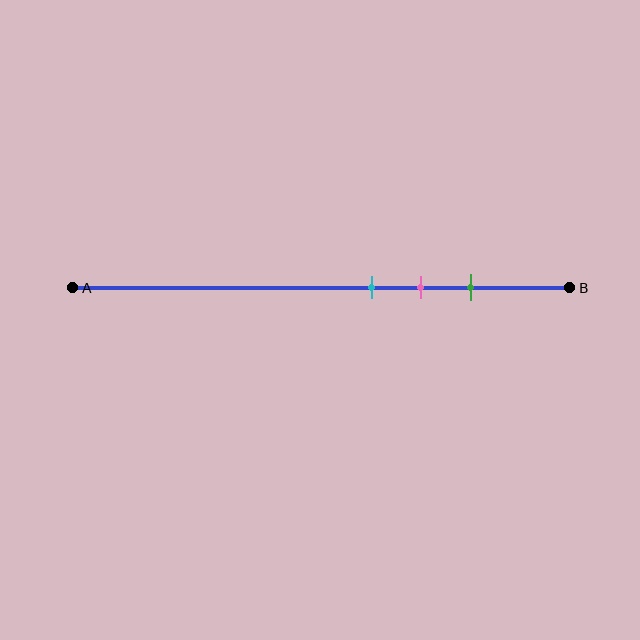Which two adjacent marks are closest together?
The cyan and pink marks are the closest adjacent pair.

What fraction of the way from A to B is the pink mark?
The pink mark is approximately 70% (0.7) of the way from A to B.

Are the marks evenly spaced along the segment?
Yes, the marks are approximately evenly spaced.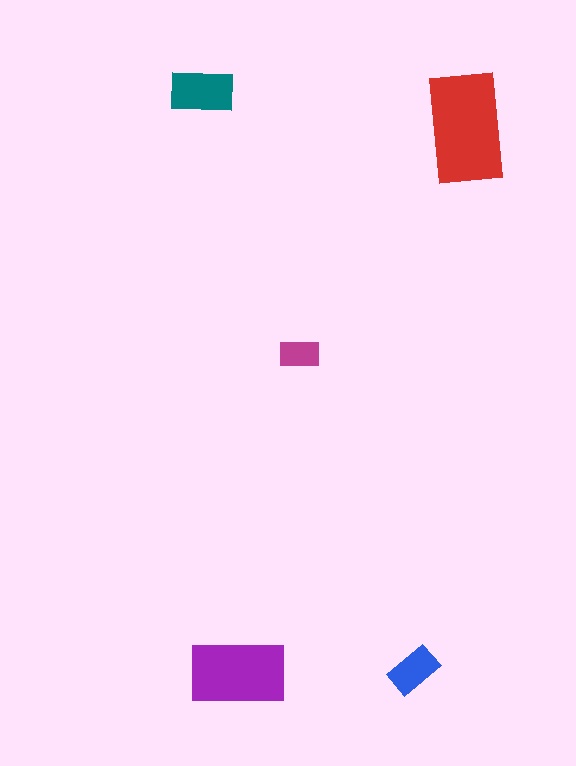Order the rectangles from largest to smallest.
the red one, the purple one, the teal one, the blue one, the magenta one.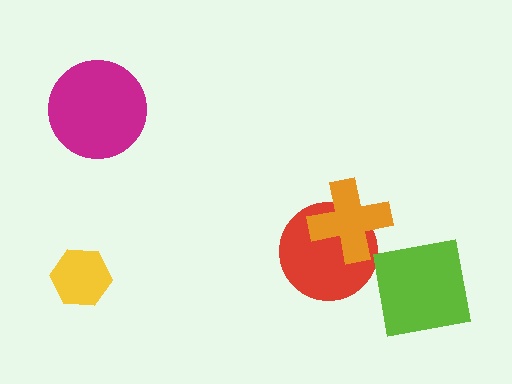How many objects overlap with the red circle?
1 object overlaps with the red circle.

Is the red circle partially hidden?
Yes, it is partially covered by another shape.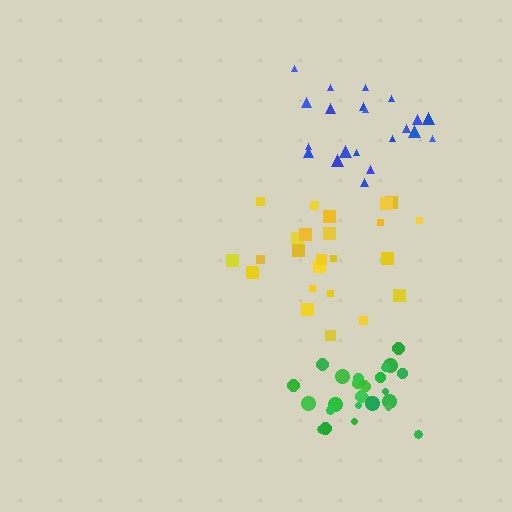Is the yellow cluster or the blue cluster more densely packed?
Blue.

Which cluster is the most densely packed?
Green.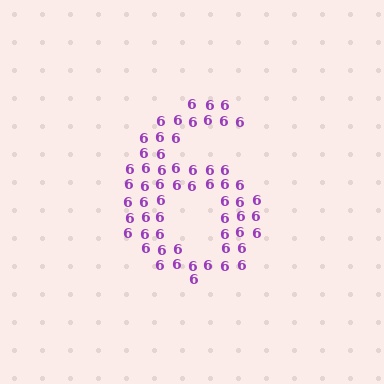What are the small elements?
The small elements are digit 6's.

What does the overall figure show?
The overall figure shows the digit 6.